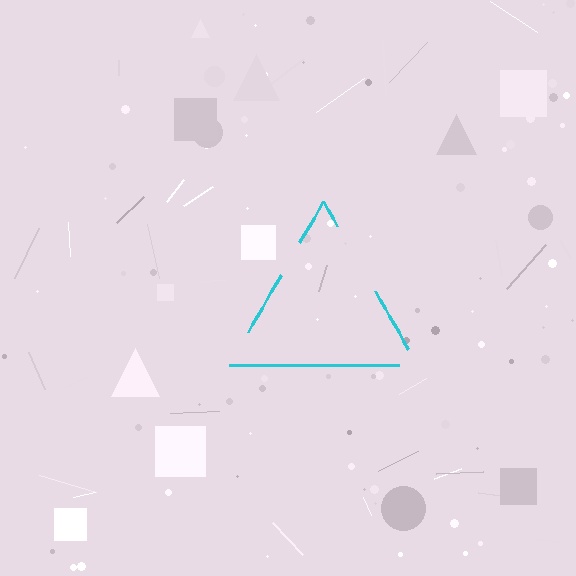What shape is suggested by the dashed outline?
The dashed outline suggests a triangle.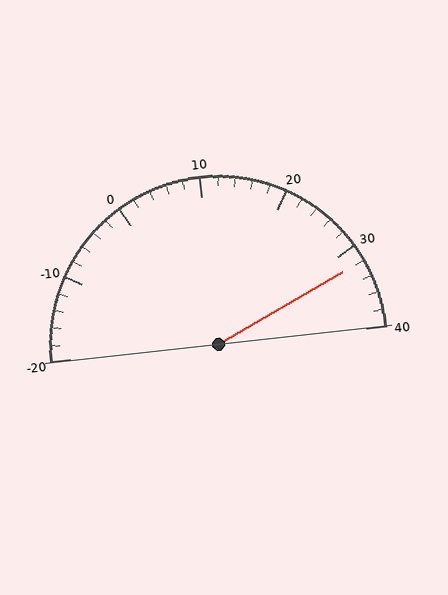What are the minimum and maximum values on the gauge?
The gauge ranges from -20 to 40.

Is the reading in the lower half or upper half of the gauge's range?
The reading is in the upper half of the range (-20 to 40).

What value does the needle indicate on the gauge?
The needle indicates approximately 32.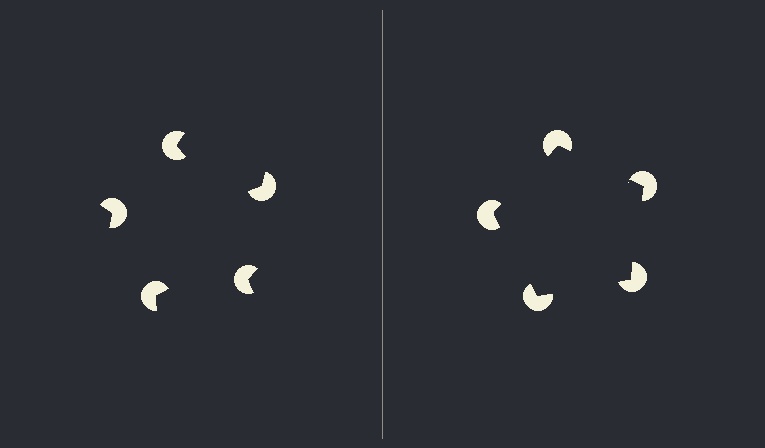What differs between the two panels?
The pac-man discs are positioned identically on both sides; only the wedge orientations differ. On the right they align to a pentagon; on the left they are misaligned.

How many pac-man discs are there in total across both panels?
10 — 5 on each side.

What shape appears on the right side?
An illusory pentagon.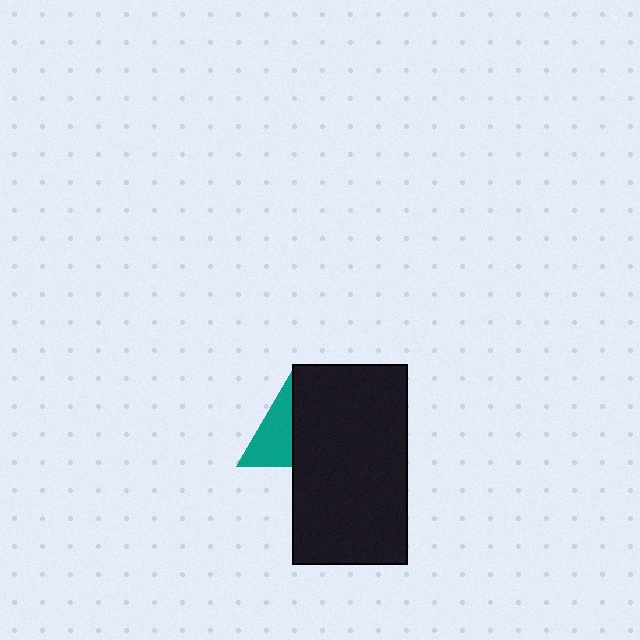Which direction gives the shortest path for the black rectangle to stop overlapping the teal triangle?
Moving right gives the shortest separation.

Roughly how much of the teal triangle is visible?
About half of it is visible (roughly 47%).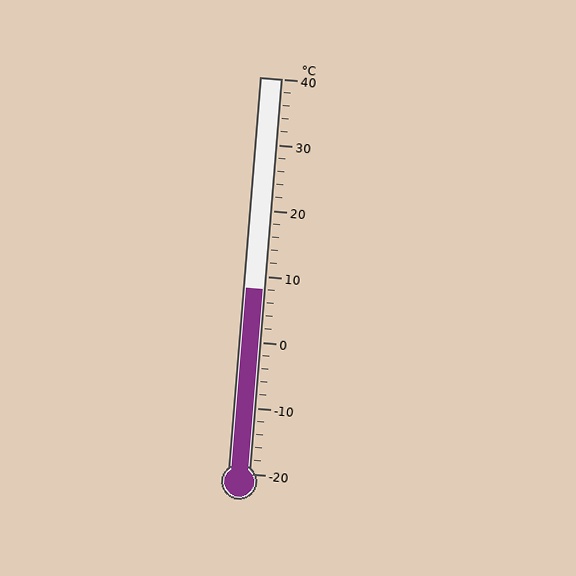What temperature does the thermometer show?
The thermometer shows approximately 8°C.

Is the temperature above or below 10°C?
The temperature is below 10°C.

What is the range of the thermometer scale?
The thermometer scale ranges from -20°C to 40°C.